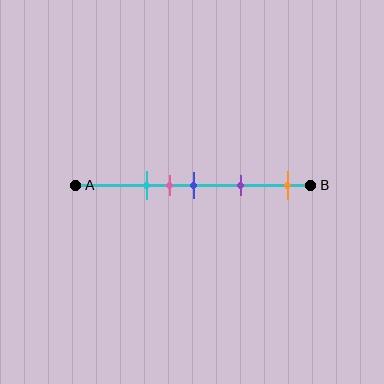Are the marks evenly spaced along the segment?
No, the marks are not evenly spaced.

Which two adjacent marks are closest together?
The pink and blue marks are the closest adjacent pair.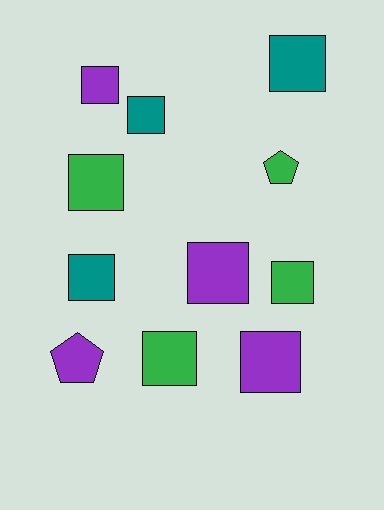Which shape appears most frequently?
Square, with 9 objects.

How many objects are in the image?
There are 11 objects.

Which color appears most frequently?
Purple, with 4 objects.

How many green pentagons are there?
There is 1 green pentagon.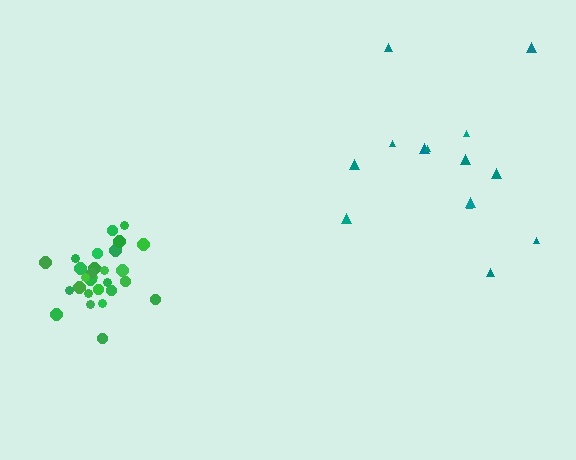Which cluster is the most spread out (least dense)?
Teal.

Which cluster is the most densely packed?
Green.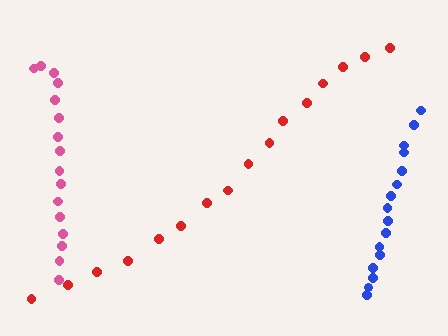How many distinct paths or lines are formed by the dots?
There are 3 distinct paths.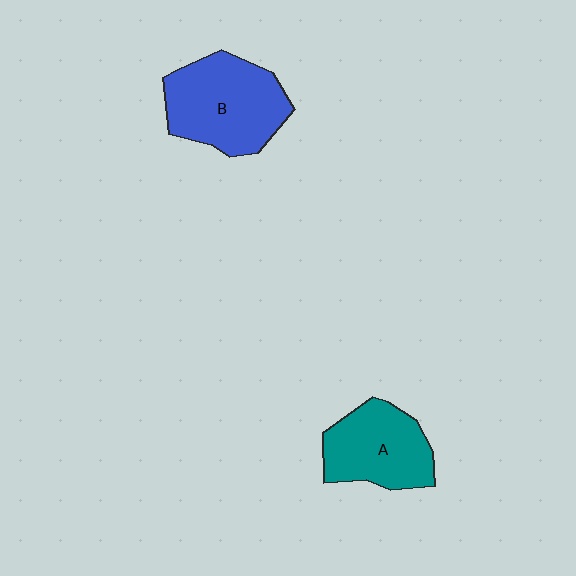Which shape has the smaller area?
Shape A (teal).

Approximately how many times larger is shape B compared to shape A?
Approximately 1.3 times.